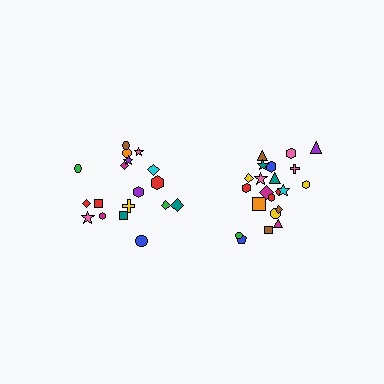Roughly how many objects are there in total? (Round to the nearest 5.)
Roughly 40 objects in total.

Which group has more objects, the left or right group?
The right group.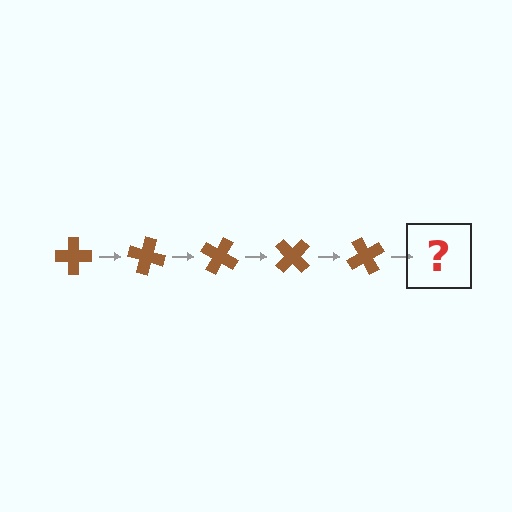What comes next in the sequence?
The next element should be a brown cross rotated 75 degrees.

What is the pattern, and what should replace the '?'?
The pattern is that the cross rotates 15 degrees each step. The '?' should be a brown cross rotated 75 degrees.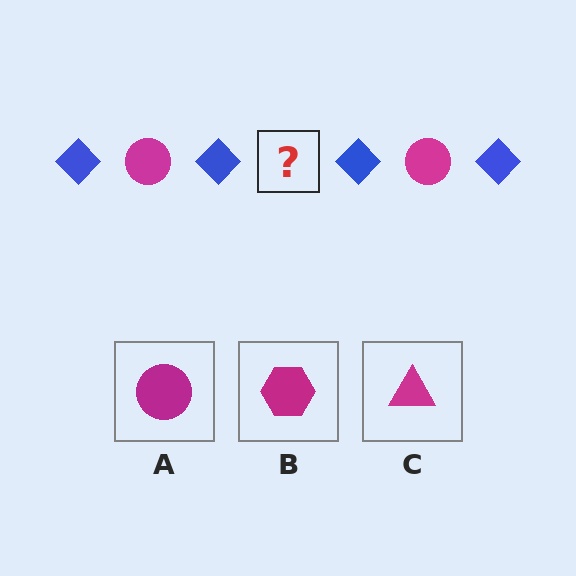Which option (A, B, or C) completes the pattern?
A.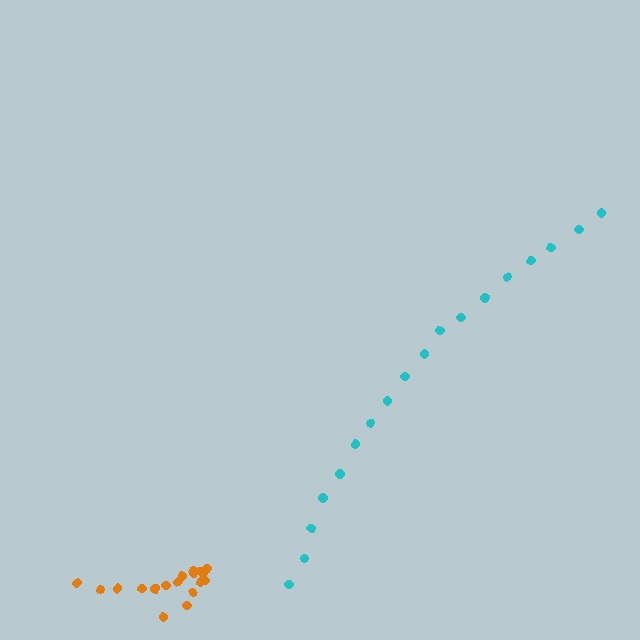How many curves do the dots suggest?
There are 2 distinct paths.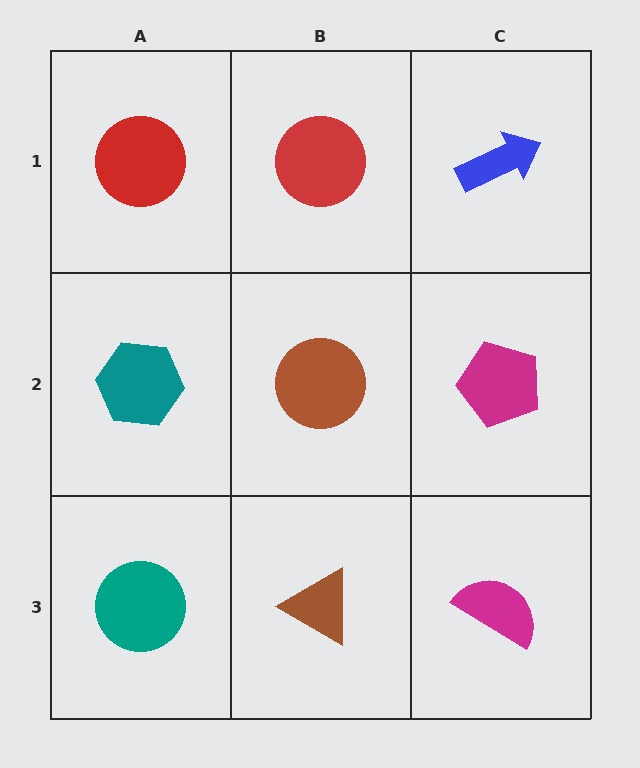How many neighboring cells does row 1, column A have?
2.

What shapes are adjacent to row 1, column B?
A brown circle (row 2, column B), a red circle (row 1, column A), a blue arrow (row 1, column C).